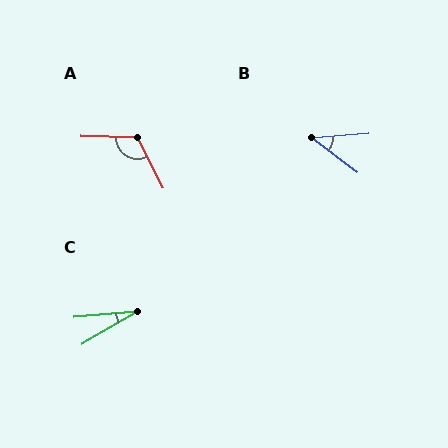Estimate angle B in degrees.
Approximately 41 degrees.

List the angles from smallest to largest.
C (26°), B (41°), A (118°).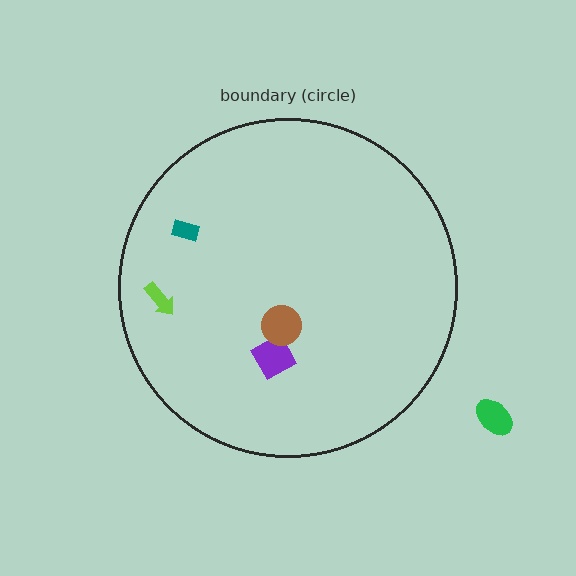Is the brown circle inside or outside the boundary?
Inside.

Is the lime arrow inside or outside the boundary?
Inside.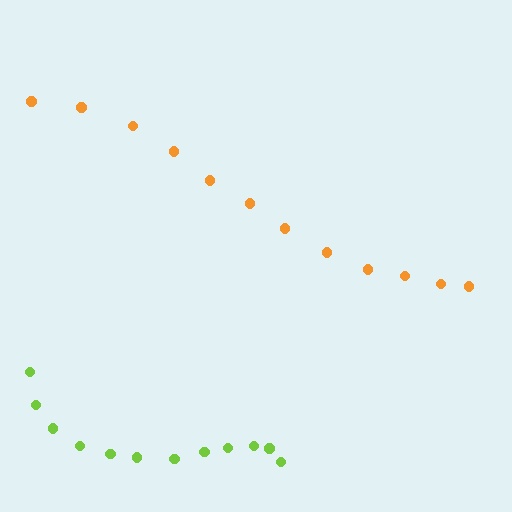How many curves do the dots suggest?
There are 2 distinct paths.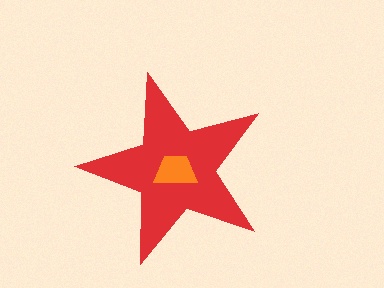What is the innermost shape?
The orange trapezoid.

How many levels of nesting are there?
2.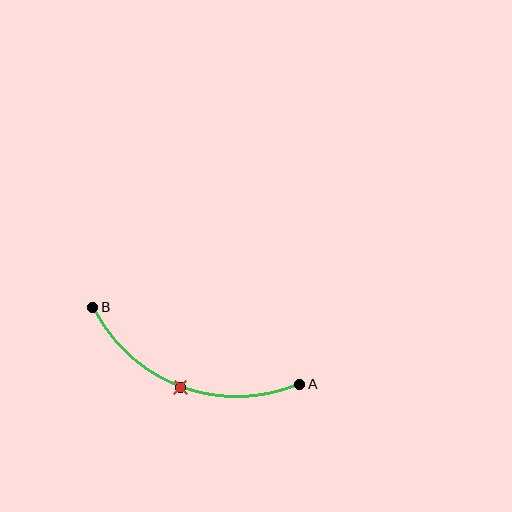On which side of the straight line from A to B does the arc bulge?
The arc bulges below the straight line connecting A and B.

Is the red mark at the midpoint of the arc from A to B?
Yes. The red mark lies on the arc at equal arc-length from both A and B — it is the arc midpoint.